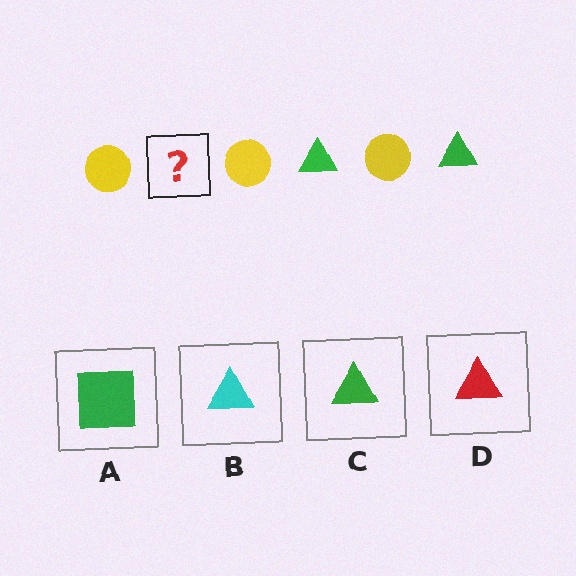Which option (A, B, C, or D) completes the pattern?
C.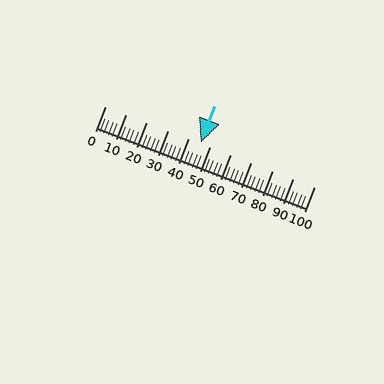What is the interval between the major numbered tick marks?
The major tick marks are spaced 10 units apart.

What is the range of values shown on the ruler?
The ruler shows values from 0 to 100.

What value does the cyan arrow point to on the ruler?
The cyan arrow points to approximately 46.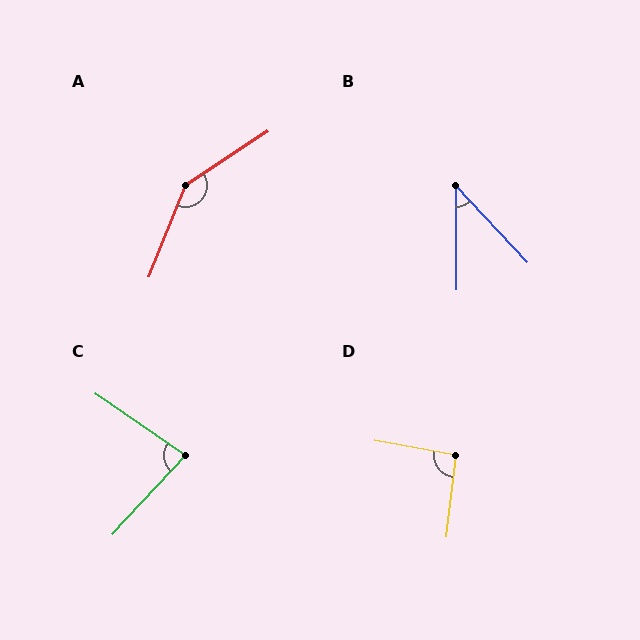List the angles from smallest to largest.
B (43°), C (82°), D (94°), A (145°).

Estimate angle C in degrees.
Approximately 82 degrees.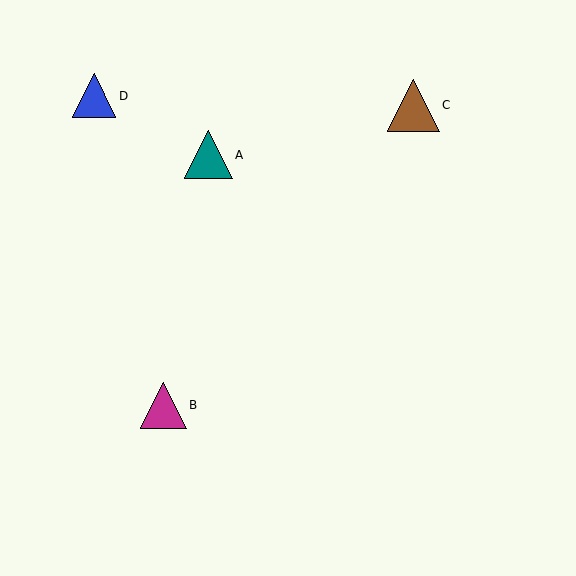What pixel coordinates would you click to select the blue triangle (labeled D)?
Click at (94, 96) to select the blue triangle D.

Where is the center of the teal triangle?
The center of the teal triangle is at (208, 155).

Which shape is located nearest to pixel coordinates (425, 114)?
The brown triangle (labeled C) at (413, 105) is nearest to that location.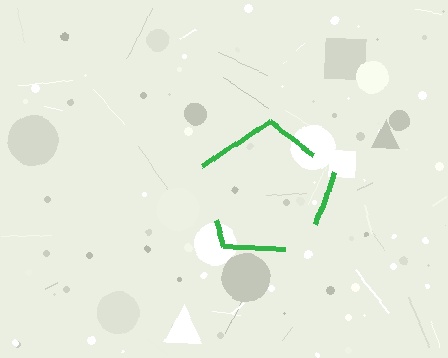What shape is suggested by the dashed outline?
The dashed outline suggests a pentagon.